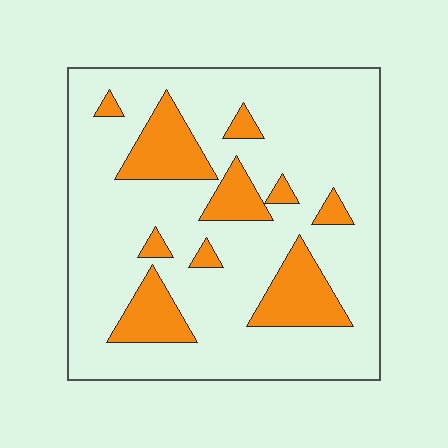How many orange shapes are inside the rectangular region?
10.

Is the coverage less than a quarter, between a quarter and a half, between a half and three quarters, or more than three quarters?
Less than a quarter.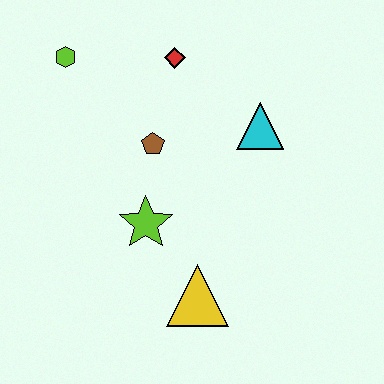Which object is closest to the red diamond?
The brown pentagon is closest to the red diamond.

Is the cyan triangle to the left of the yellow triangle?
No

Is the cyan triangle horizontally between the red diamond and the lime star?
No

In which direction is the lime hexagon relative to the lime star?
The lime hexagon is above the lime star.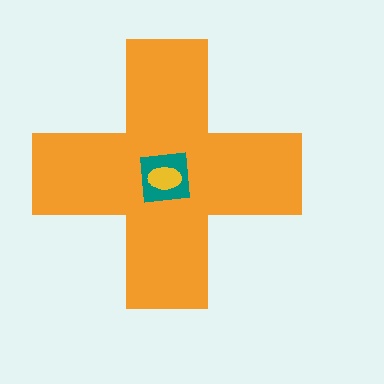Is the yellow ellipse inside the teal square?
Yes.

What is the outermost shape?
The orange cross.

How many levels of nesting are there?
3.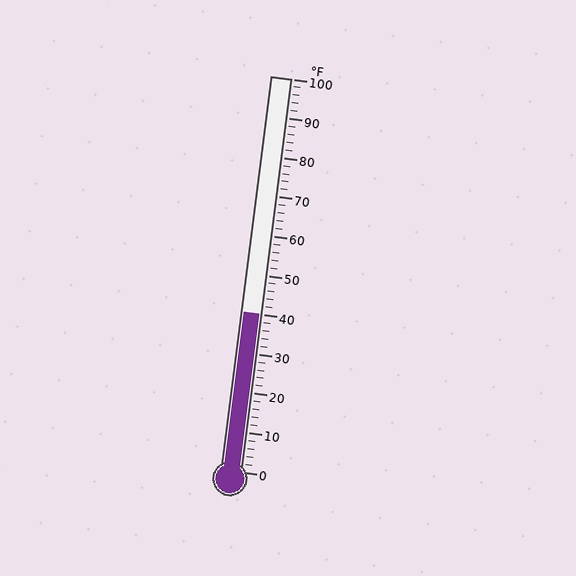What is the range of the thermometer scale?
The thermometer scale ranges from 0°F to 100°F.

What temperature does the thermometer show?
The thermometer shows approximately 40°F.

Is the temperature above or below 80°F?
The temperature is below 80°F.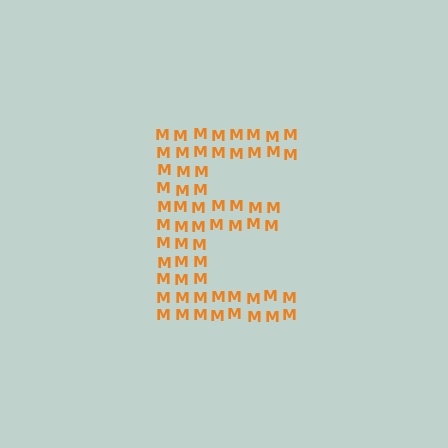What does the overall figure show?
The overall figure shows the letter E.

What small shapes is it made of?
It is made of small letter M's.